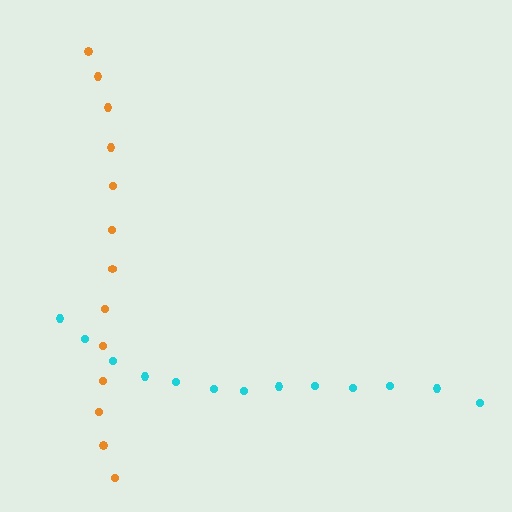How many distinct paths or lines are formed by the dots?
There are 2 distinct paths.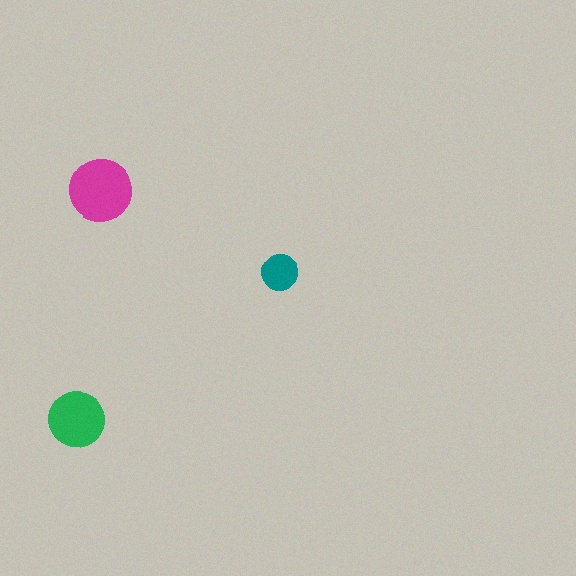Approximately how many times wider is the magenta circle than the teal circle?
About 1.5 times wider.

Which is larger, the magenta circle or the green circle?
The magenta one.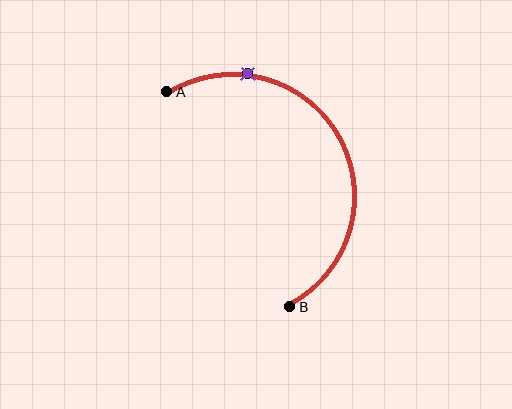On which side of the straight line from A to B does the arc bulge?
The arc bulges to the right of the straight line connecting A and B.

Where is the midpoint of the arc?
The arc midpoint is the point on the curve farthest from the straight line joining A and B. It sits to the right of that line.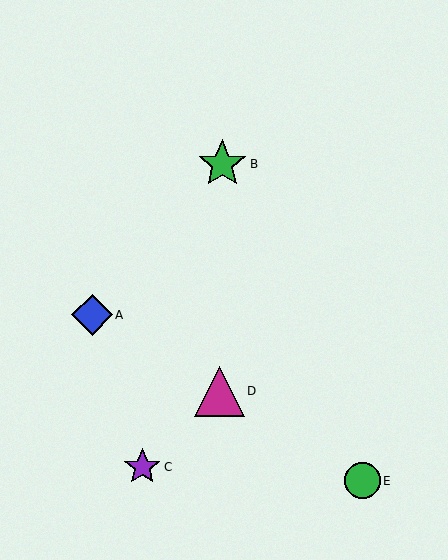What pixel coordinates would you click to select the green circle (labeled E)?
Click at (362, 481) to select the green circle E.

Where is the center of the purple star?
The center of the purple star is at (142, 467).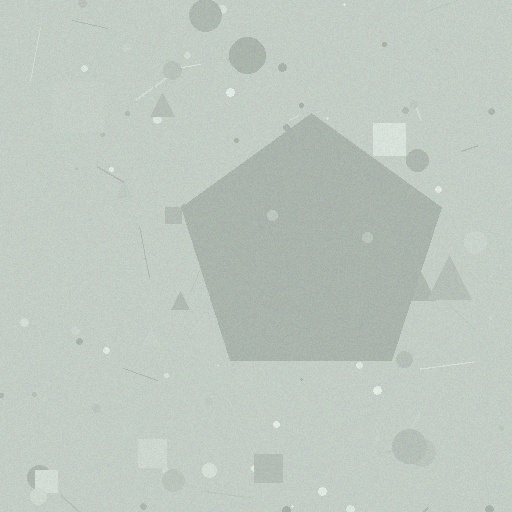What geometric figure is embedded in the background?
A pentagon is embedded in the background.